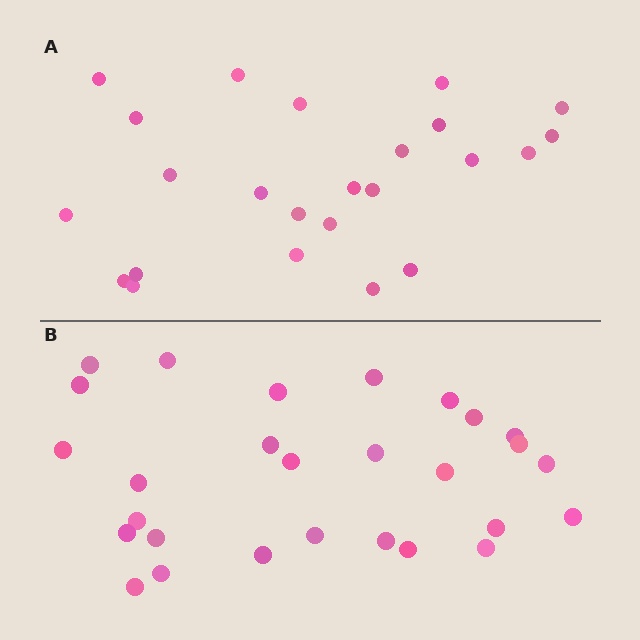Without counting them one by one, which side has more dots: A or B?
Region B (the bottom region) has more dots.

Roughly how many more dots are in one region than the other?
Region B has about 4 more dots than region A.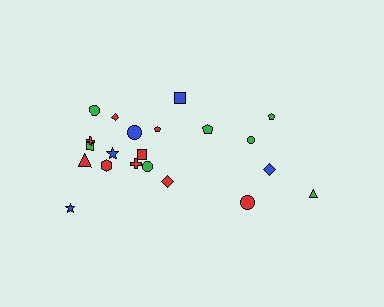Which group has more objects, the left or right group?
The left group.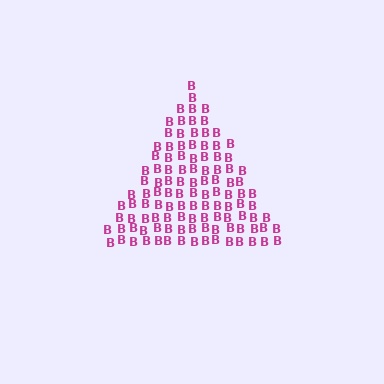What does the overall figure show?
The overall figure shows a triangle.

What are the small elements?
The small elements are letter B's.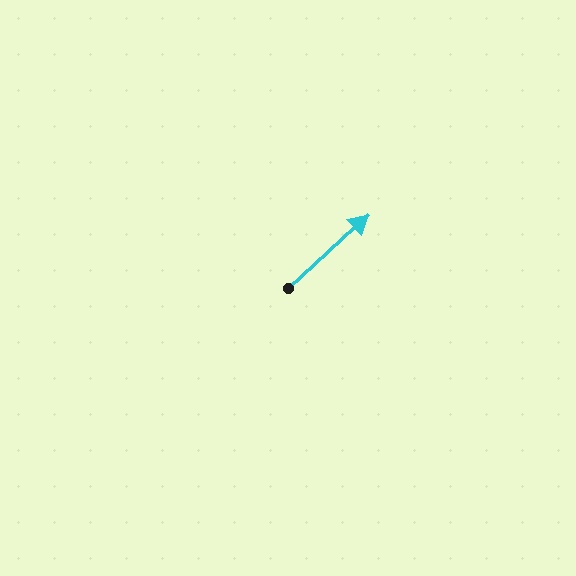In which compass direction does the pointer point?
Northeast.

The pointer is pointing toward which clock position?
Roughly 2 o'clock.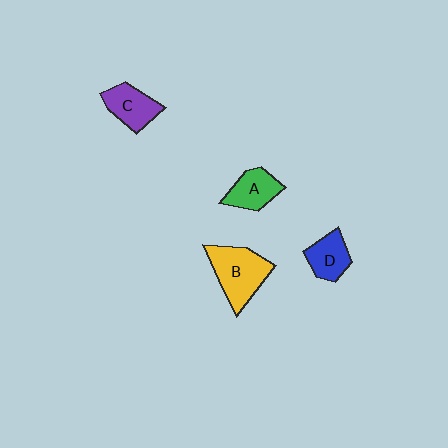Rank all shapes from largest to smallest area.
From largest to smallest: B (yellow), C (purple), A (green), D (blue).